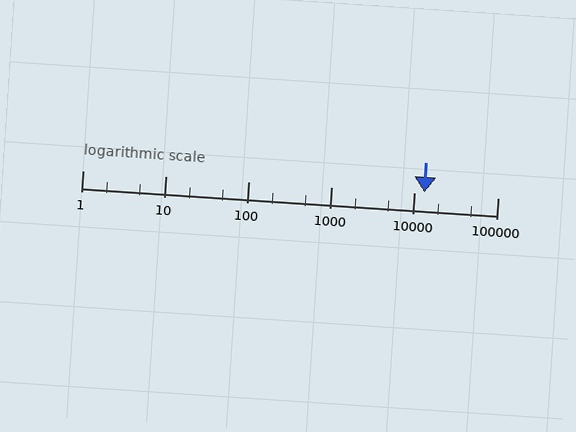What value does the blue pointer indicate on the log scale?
The pointer indicates approximately 13000.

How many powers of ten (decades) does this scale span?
The scale spans 5 decades, from 1 to 100000.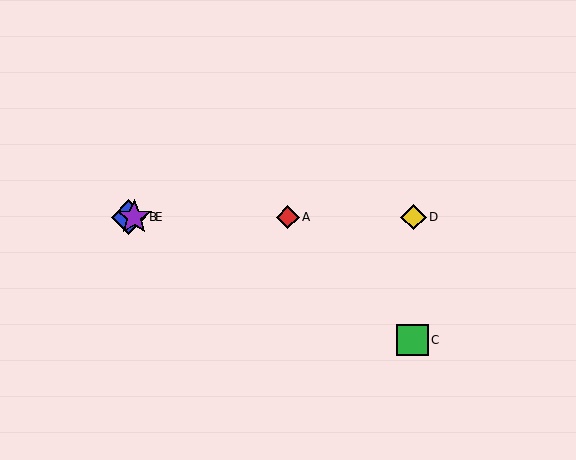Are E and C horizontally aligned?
No, E is at y≈217 and C is at y≈340.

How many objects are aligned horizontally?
4 objects (A, B, D, E) are aligned horizontally.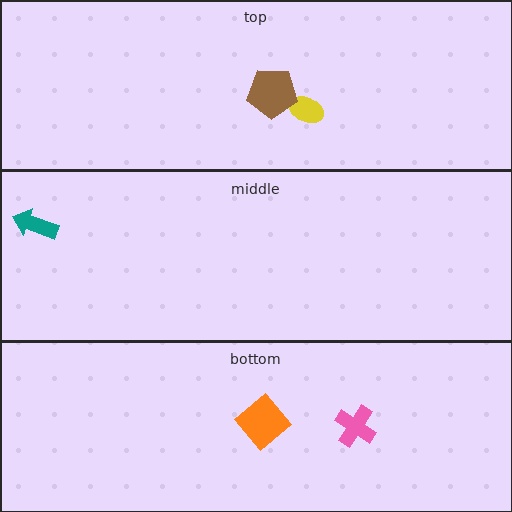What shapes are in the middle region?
The teal arrow.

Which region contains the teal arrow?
The middle region.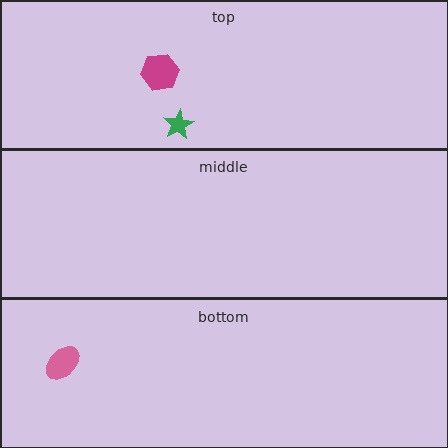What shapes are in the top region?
The magenta hexagon, the green star.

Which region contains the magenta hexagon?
The top region.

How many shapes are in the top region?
2.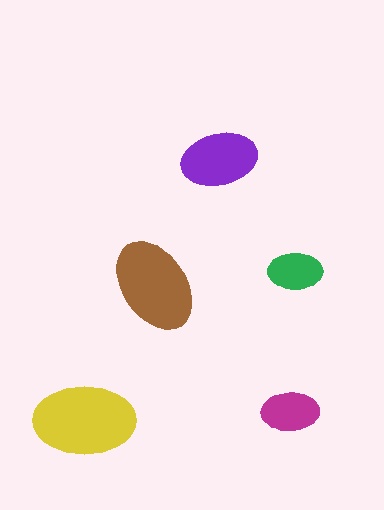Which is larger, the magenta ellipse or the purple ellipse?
The purple one.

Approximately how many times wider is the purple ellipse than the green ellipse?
About 1.5 times wider.